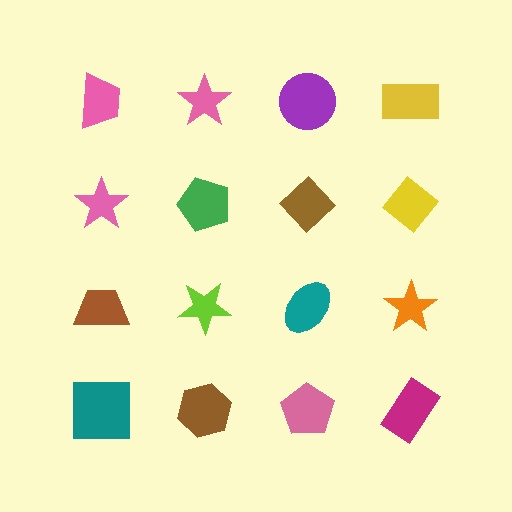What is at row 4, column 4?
A magenta rectangle.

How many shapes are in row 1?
4 shapes.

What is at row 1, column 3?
A purple circle.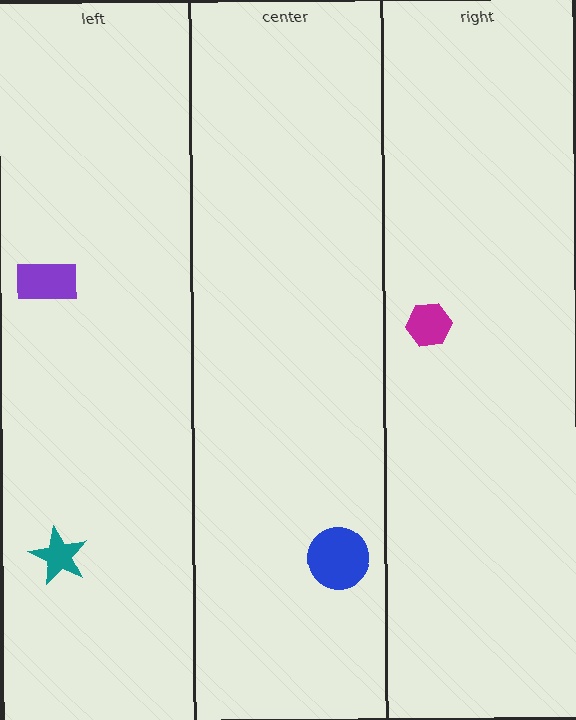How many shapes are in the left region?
2.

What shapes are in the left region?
The teal star, the purple rectangle.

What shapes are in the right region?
The magenta hexagon.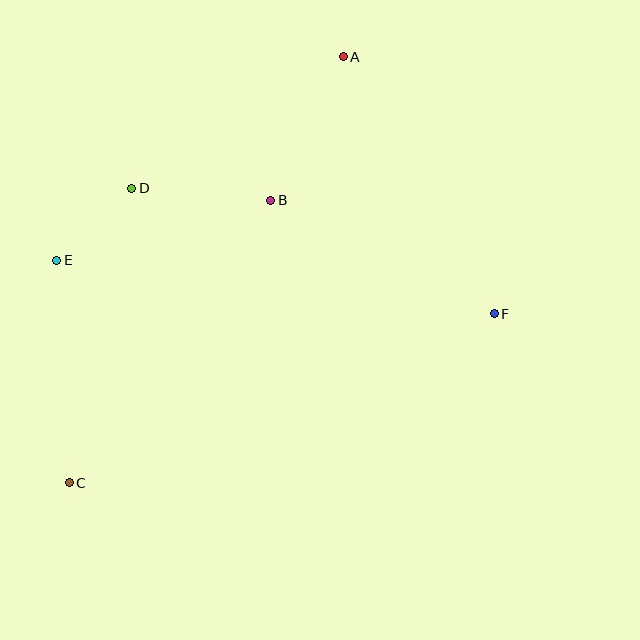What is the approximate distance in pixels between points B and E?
The distance between B and E is approximately 222 pixels.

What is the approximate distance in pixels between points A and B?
The distance between A and B is approximately 161 pixels.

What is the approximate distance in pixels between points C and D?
The distance between C and D is approximately 301 pixels.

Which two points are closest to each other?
Points D and E are closest to each other.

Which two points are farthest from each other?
Points A and C are farthest from each other.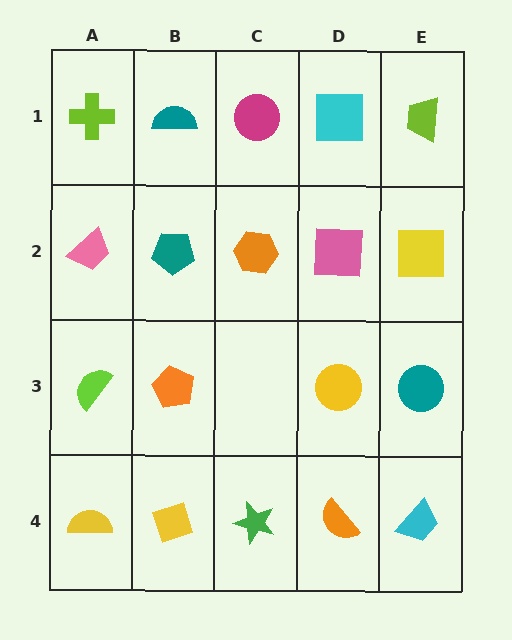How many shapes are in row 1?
5 shapes.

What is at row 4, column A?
A yellow semicircle.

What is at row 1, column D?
A cyan square.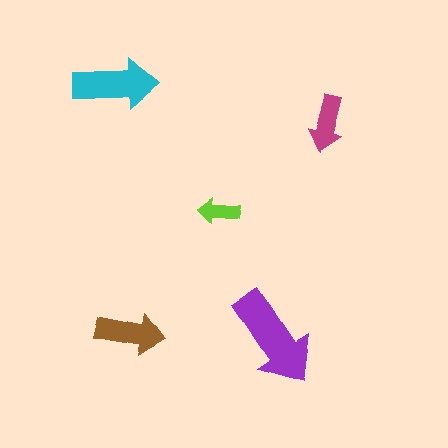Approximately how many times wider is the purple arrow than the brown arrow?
About 1.5 times wider.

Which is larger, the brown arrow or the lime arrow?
The brown one.